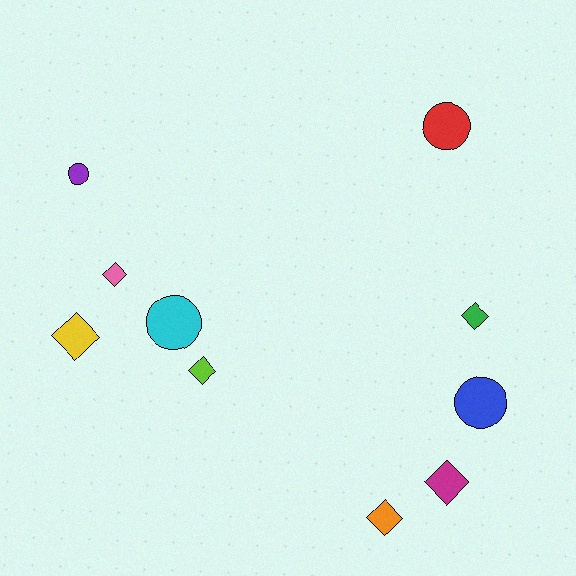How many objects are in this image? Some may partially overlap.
There are 10 objects.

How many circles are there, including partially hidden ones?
There are 4 circles.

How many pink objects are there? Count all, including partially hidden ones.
There is 1 pink object.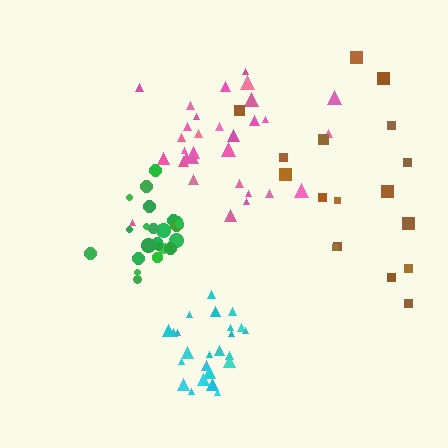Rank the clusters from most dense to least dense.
green, cyan, pink, brown.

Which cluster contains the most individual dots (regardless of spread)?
Pink (32).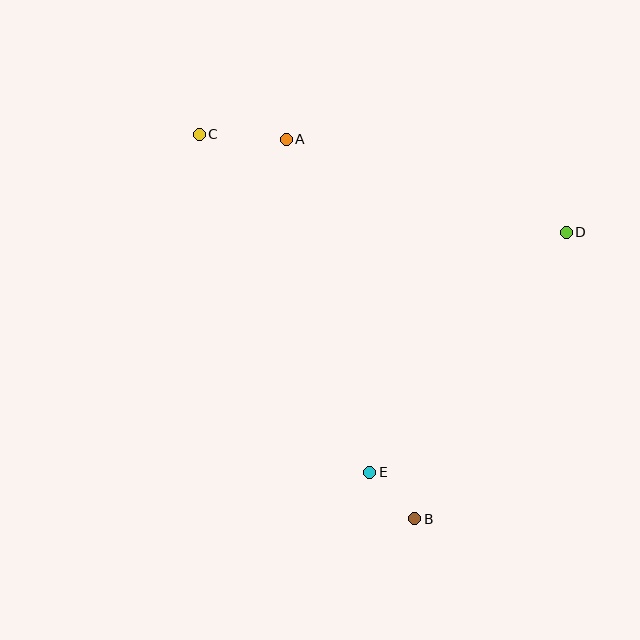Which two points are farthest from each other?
Points B and C are farthest from each other.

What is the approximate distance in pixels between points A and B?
The distance between A and B is approximately 401 pixels.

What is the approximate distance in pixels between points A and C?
The distance between A and C is approximately 87 pixels.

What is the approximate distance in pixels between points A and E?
The distance between A and E is approximately 343 pixels.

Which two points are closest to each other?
Points B and E are closest to each other.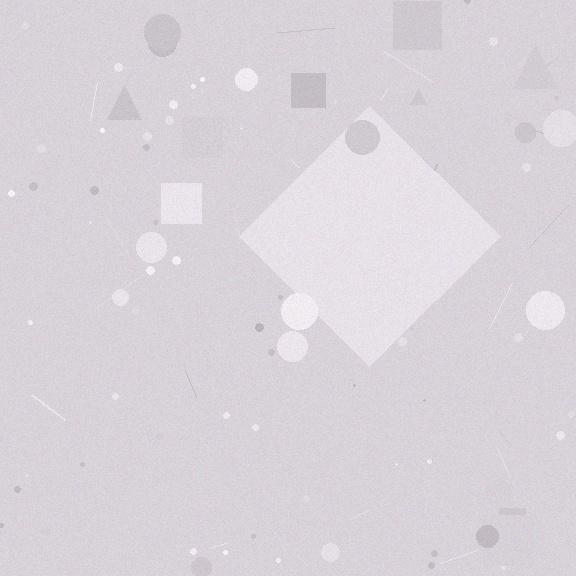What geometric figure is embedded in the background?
A diamond is embedded in the background.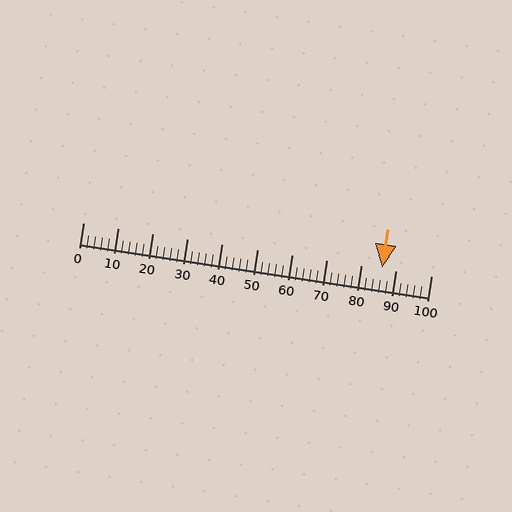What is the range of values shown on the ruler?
The ruler shows values from 0 to 100.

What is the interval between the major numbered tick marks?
The major tick marks are spaced 10 units apart.